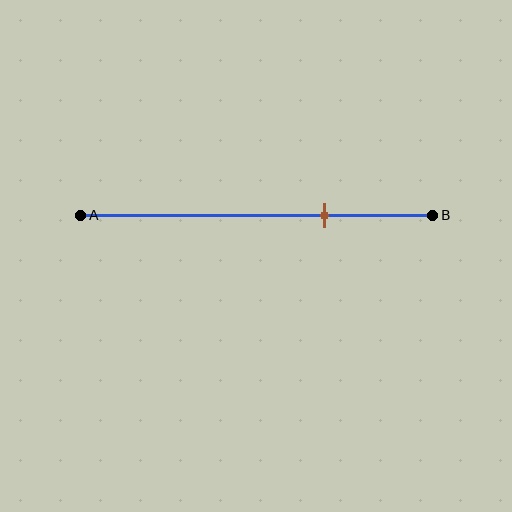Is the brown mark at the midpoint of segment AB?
No, the mark is at about 70% from A, not at the 50% midpoint.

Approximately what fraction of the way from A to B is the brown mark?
The brown mark is approximately 70% of the way from A to B.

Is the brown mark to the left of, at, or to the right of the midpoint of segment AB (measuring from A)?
The brown mark is to the right of the midpoint of segment AB.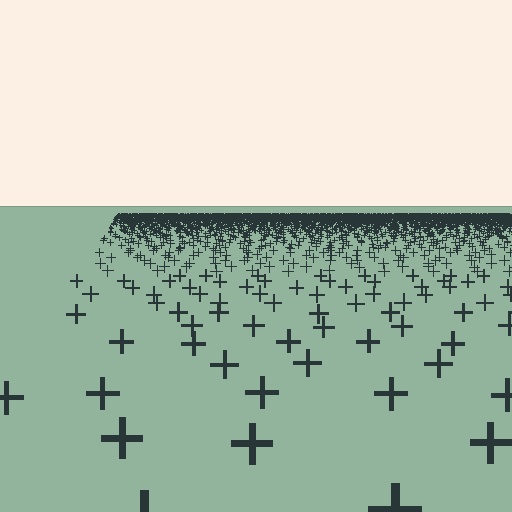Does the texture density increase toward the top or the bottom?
Density increases toward the top.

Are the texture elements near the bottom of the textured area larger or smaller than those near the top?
Larger. Near the bottom, elements are closer to the viewer and appear at a bigger on-screen size.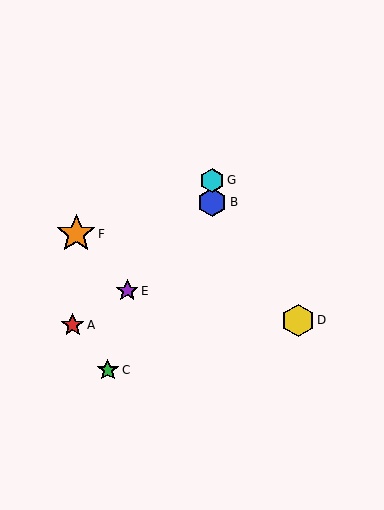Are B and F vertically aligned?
No, B is at x≈212 and F is at x≈76.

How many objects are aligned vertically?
2 objects (B, G) are aligned vertically.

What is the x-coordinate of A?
Object A is at x≈73.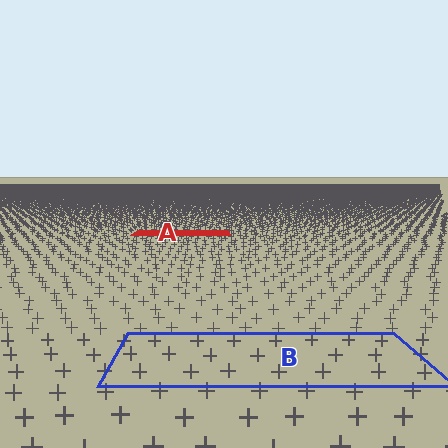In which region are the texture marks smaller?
The texture marks are smaller in region A, because it is farther away.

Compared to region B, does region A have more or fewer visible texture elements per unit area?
Region A has more texture elements per unit area — they are packed more densely because it is farther away.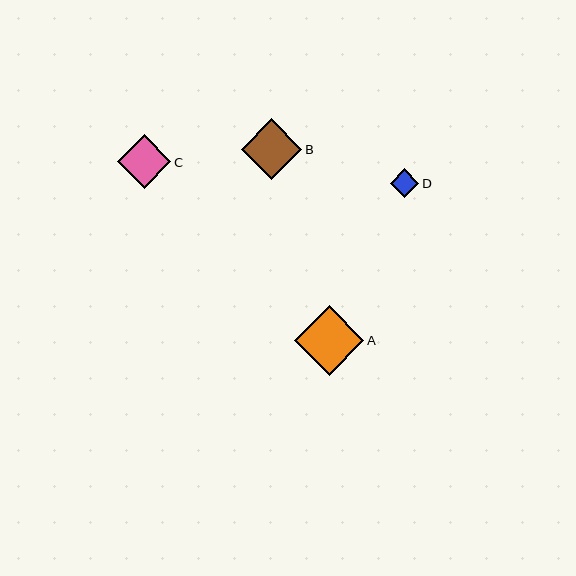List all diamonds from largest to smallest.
From largest to smallest: A, B, C, D.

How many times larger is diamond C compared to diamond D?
Diamond C is approximately 1.9 times the size of diamond D.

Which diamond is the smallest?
Diamond D is the smallest with a size of approximately 28 pixels.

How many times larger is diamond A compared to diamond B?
Diamond A is approximately 1.1 times the size of diamond B.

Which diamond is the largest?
Diamond A is the largest with a size of approximately 70 pixels.